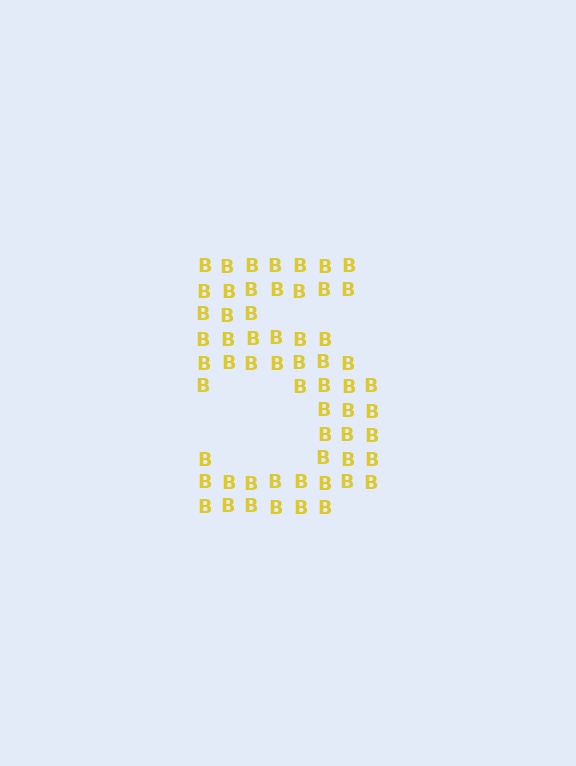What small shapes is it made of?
It is made of small letter B's.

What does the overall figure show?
The overall figure shows the digit 5.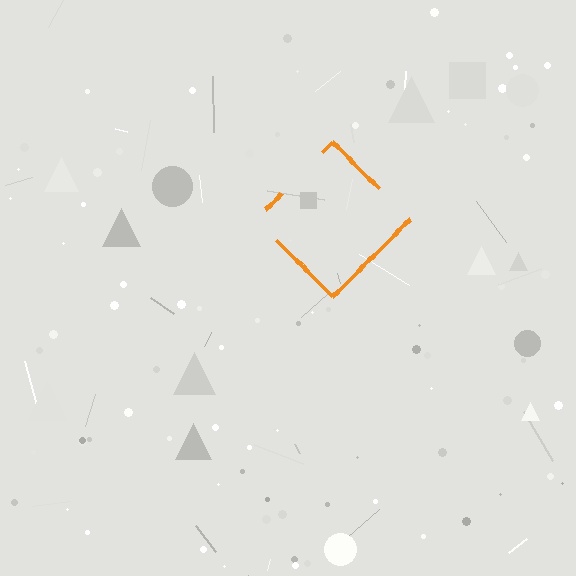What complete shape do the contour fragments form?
The contour fragments form a diamond.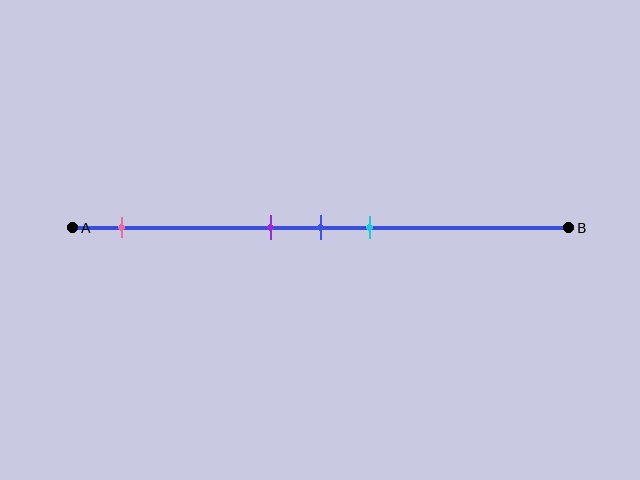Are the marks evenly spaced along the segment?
No, the marks are not evenly spaced.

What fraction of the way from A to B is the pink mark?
The pink mark is approximately 10% (0.1) of the way from A to B.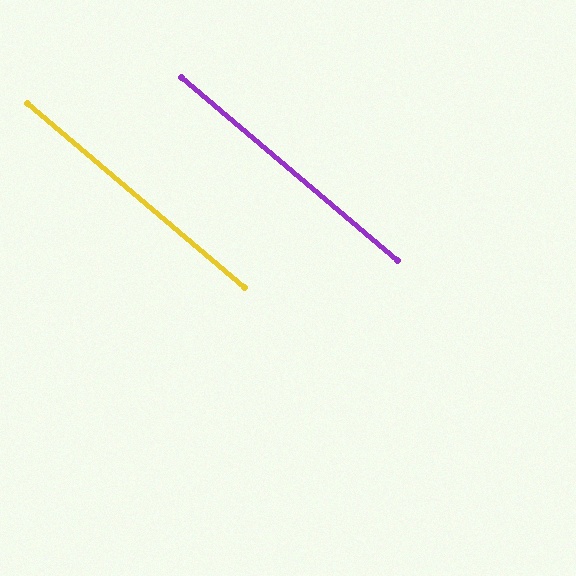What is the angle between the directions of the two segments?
Approximately 0 degrees.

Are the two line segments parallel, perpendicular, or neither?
Parallel — their directions differ by only 0.1°.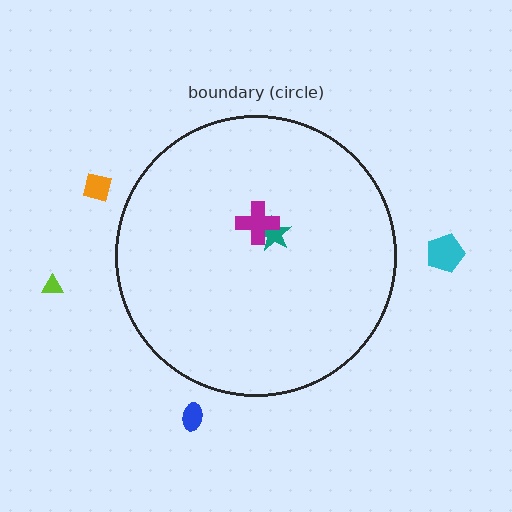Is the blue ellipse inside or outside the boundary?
Outside.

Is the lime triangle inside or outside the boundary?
Outside.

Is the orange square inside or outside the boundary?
Outside.